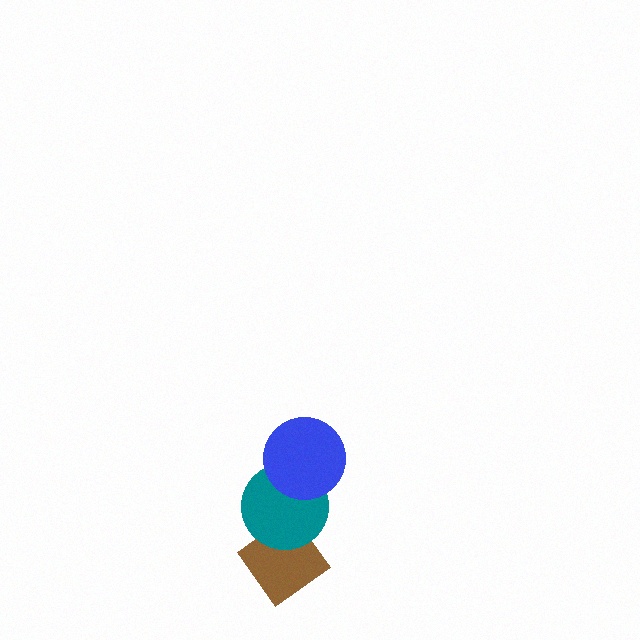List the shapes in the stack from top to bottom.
From top to bottom: the blue circle, the teal circle, the brown diamond.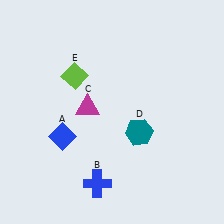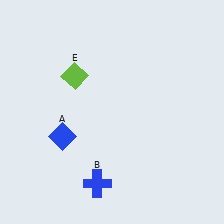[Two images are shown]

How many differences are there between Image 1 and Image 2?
There are 2 differences between the two images.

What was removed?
The magenta triangle (C), the teal hexagon (D) were removed in Image 2.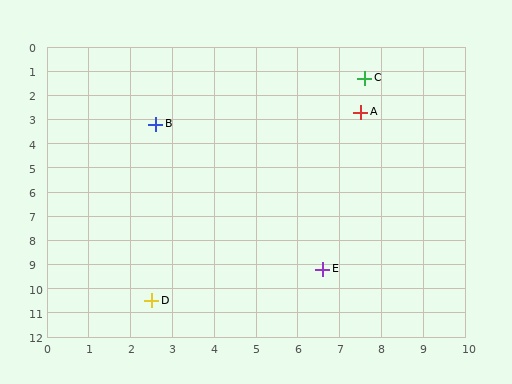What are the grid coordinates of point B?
Point B is at approximately (2.6, 3.2).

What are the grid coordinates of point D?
Point D is at approximately (2.5, 10.5).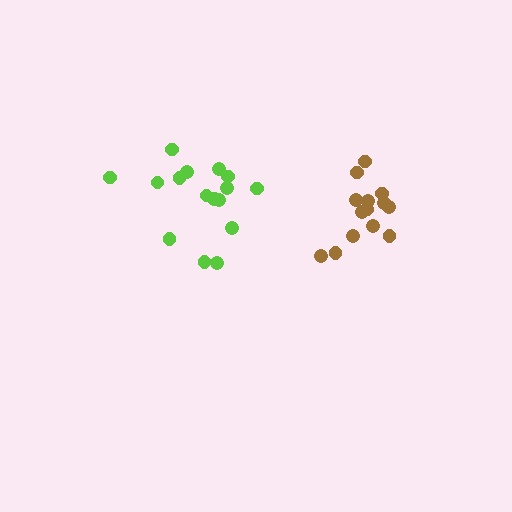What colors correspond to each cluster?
The clusters are colored: lime, brown.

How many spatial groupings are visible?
There are 2 spatial groupings.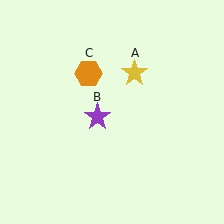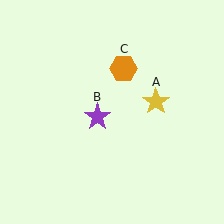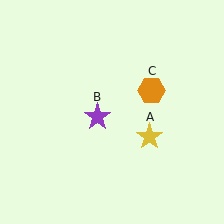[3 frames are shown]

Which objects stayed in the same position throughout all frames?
Purple star (object B) remained stationary.